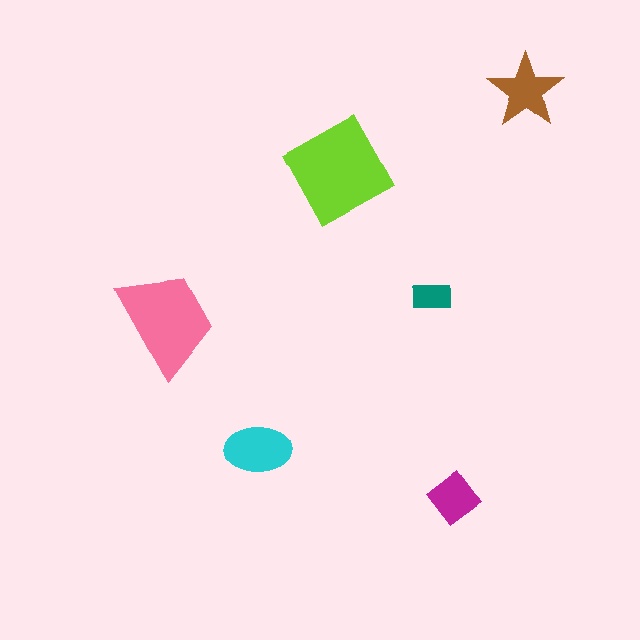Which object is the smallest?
The teal rectangle.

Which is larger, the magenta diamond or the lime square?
The lime square.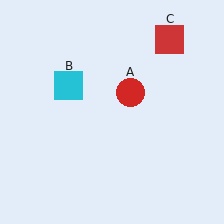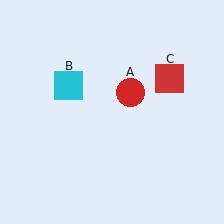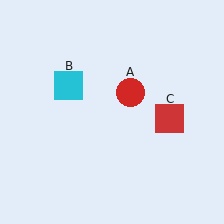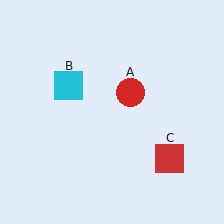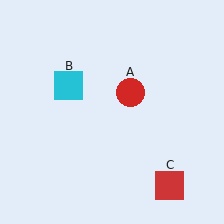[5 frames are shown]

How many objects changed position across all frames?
1 object changed position: red square (object C).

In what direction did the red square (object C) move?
The red square (object C) moved down.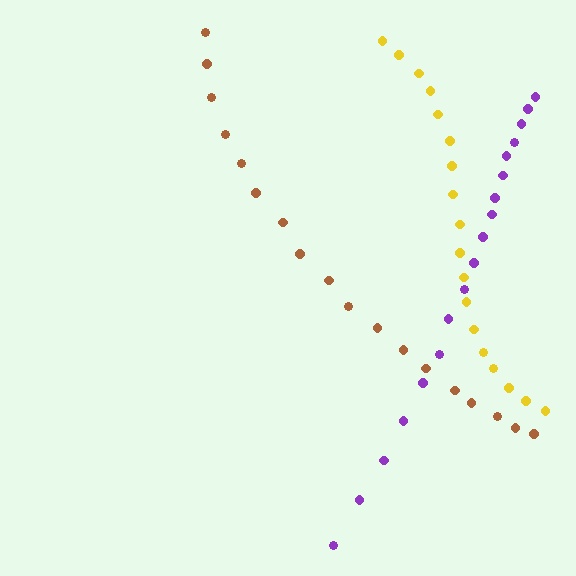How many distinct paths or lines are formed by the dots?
There are 3 distinct paths.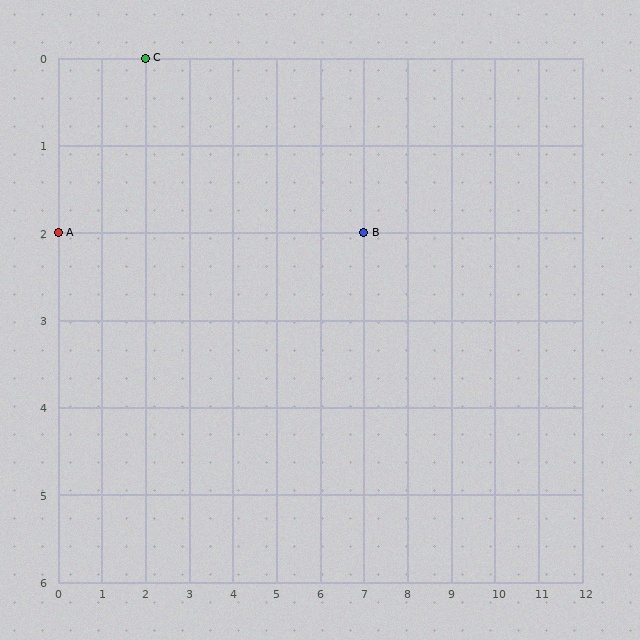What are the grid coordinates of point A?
Point A is at grid coordinates (0, 2).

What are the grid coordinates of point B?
Point B is at grid coordinates (7, 2).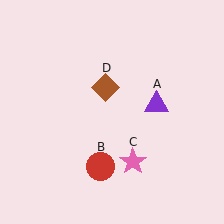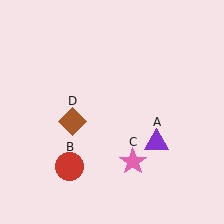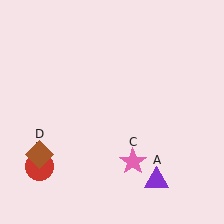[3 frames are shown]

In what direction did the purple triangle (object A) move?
The purple triangle (object A) moved down.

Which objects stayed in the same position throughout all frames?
Pink star (object C) remained stationary.